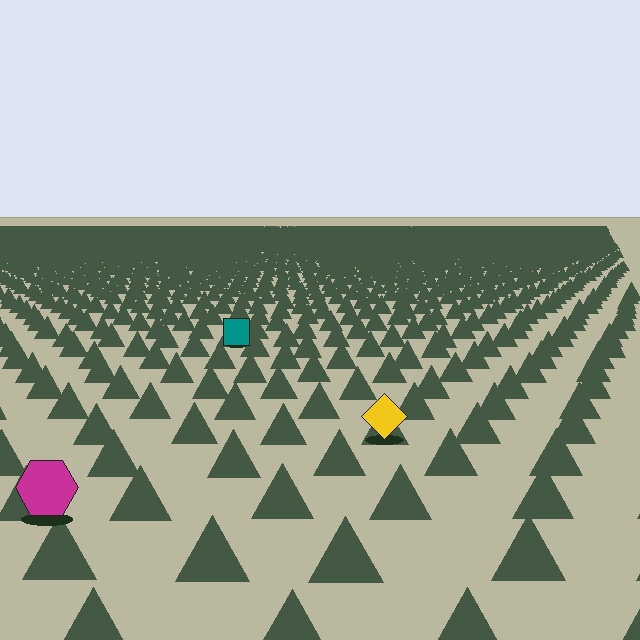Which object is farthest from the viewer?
The teal square is farthest from the viewer. It appears smaller and the ground texture around it is denser.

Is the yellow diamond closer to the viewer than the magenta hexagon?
No. The magenta hexagon is closer — you can tell from the texture gradient: the ground texture is coarser near it.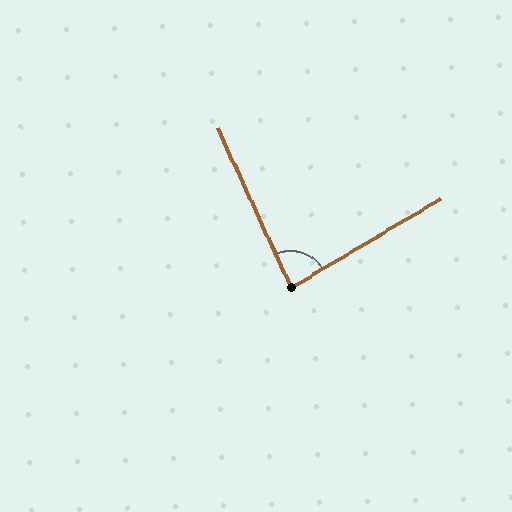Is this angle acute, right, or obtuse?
It is acute.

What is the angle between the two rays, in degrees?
Approximately 84 degrees.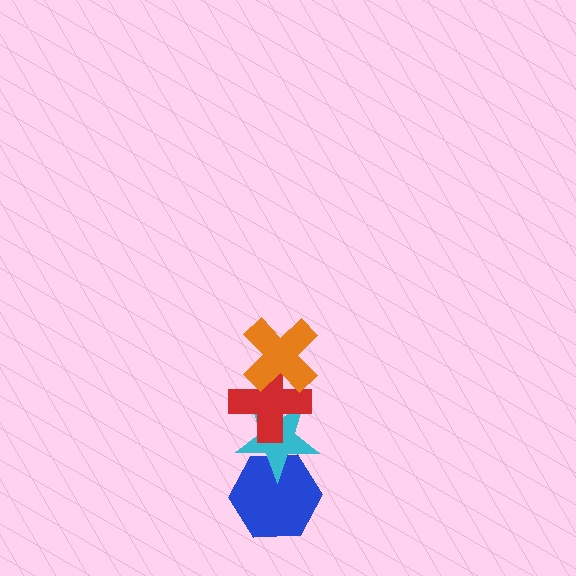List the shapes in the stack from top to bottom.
From top to bottom: the orange cross, the red cross, the cyan star, the blue hexagon.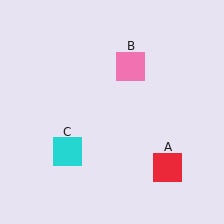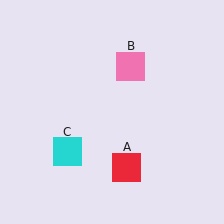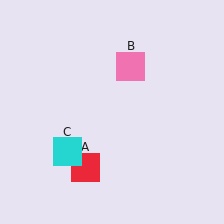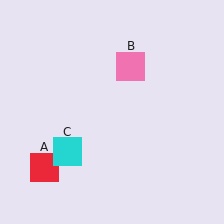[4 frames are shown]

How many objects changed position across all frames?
1 object changed position: red square (object A).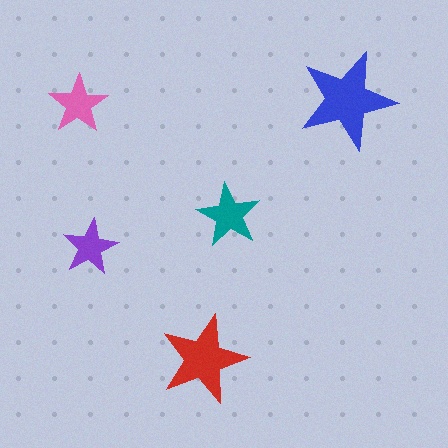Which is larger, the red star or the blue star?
The blue one.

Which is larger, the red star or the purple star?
The red one.